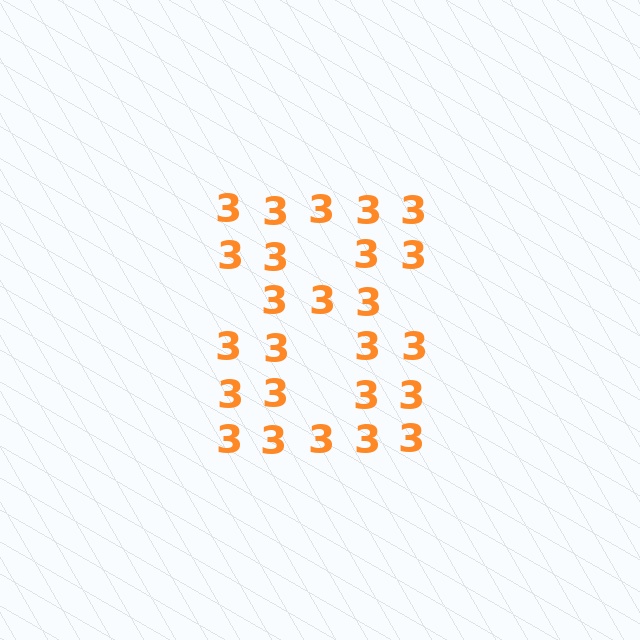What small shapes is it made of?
It is made of small digit 3's.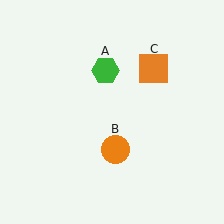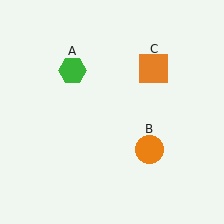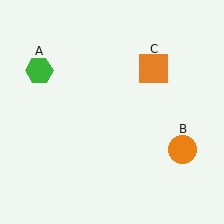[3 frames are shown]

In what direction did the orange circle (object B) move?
The orange circle (object B) moved right.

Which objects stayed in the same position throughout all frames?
Orange square (object C) remained stationary.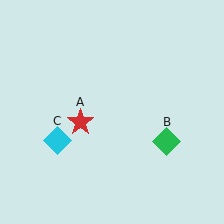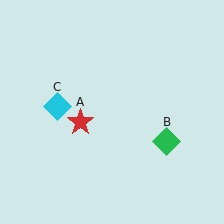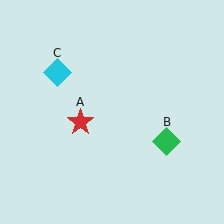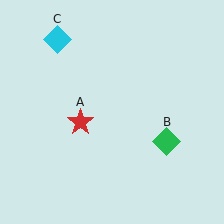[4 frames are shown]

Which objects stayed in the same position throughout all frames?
Red star (object A) and green diamond (object B) remained stationary.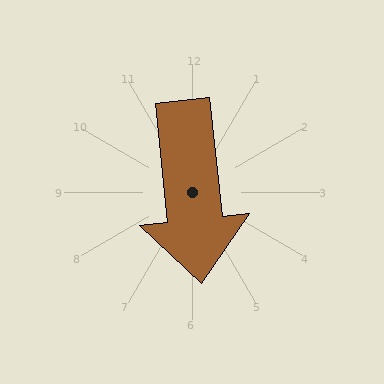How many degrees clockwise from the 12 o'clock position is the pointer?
Approximately 174 degrees.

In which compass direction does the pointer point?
South.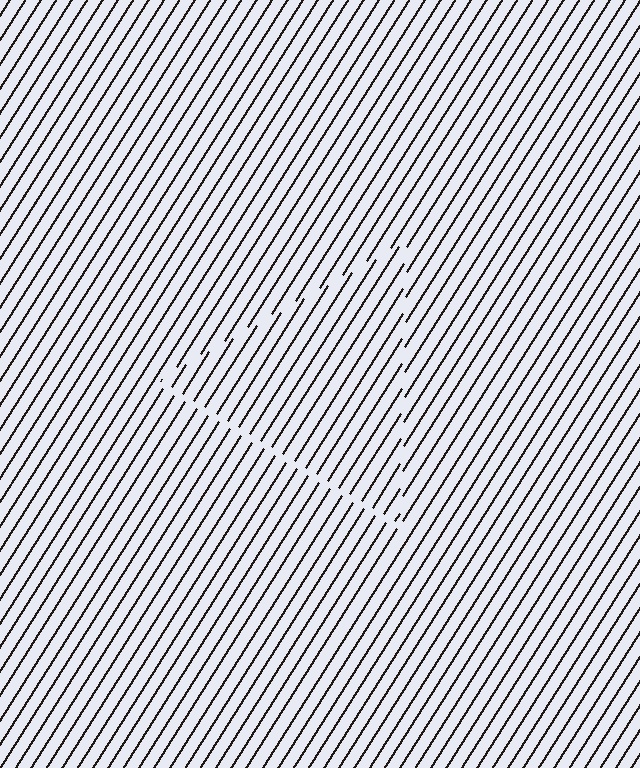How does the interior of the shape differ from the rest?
The interior of the shape contains the same grating, shifted by half a period — the contour is defined by the phase discontinuity where line-ends from the inner and outer gratings abut.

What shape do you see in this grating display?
An illusory triangle. The interior of the shape contains the same grating, shifted by half a period — the contour is defined by the phase discontinuity where line-ends from the inner and outer gratings abut.